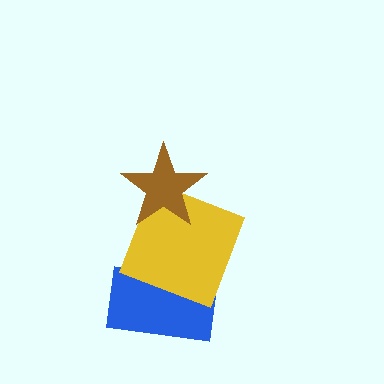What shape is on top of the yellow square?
The brown star is on top of the yellow square.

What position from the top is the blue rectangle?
The blue rectangle is 3rd from the top.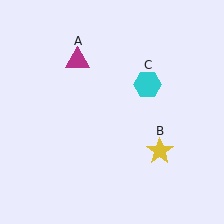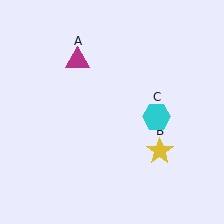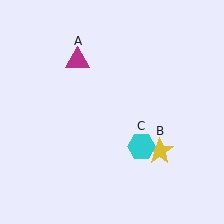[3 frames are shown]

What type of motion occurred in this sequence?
The cyan hexagon (object C) rotated clockwise around the center of the scene.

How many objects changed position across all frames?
1 object changed position: cyan hexagon (object C).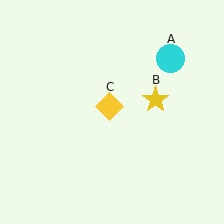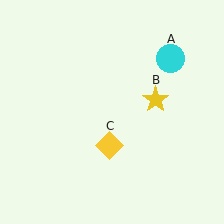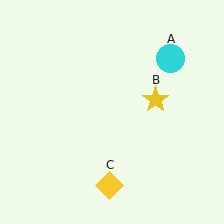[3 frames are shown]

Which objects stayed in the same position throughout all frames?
Cyan circle (object A) and yellow star (object B) remained stationary.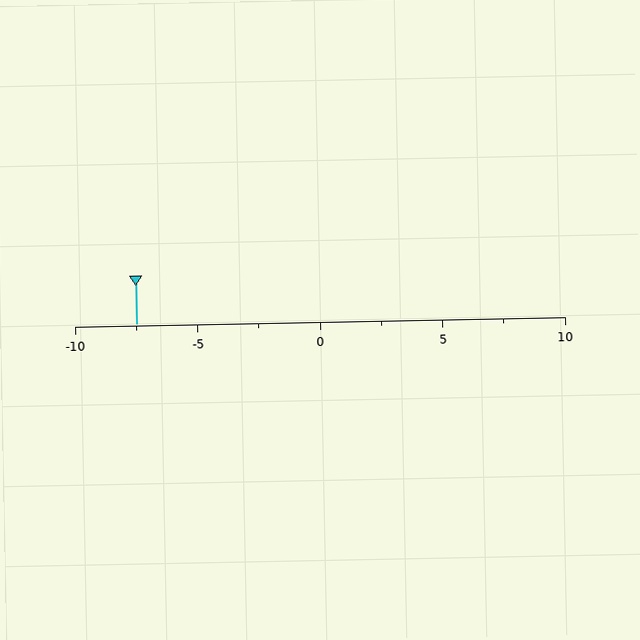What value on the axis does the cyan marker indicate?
The marker indicates approximately -7.5.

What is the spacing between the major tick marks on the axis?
The major ticks are spaced 5 apart.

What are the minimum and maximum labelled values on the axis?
The axis runs from -10 to 10.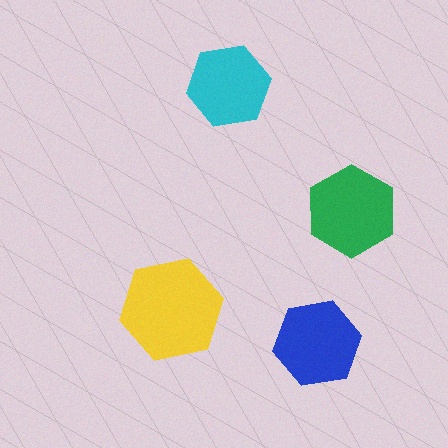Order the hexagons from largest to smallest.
the yellow one, the green one, the blue one, the cyan one.